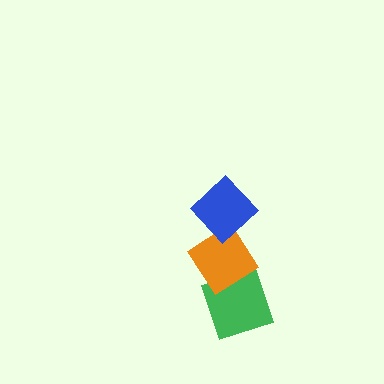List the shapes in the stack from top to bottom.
From top to bottom: the blue diamond, the orange diamond, the green diamond.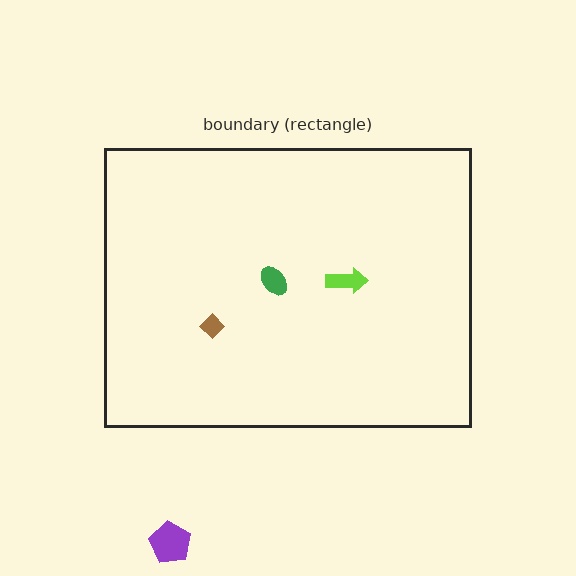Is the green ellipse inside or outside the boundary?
Inside.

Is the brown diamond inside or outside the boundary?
Inside.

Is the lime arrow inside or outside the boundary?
Inside.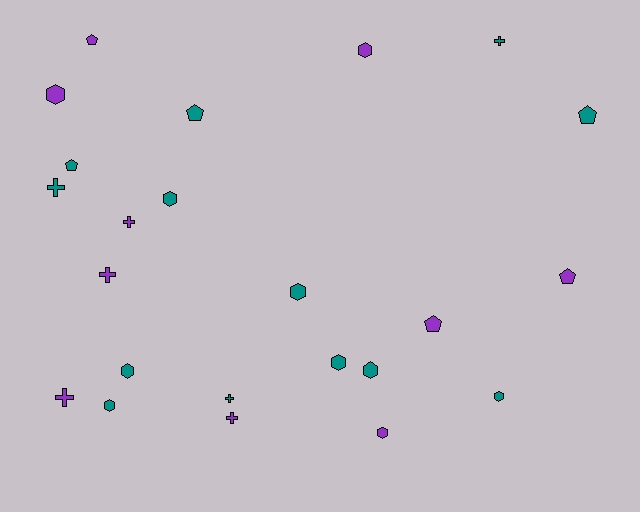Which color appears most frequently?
Teal, with 13 objects.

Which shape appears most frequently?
Hexagon, with 10 objects.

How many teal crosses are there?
There are 3 teal crosses.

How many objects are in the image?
There are 23 objects.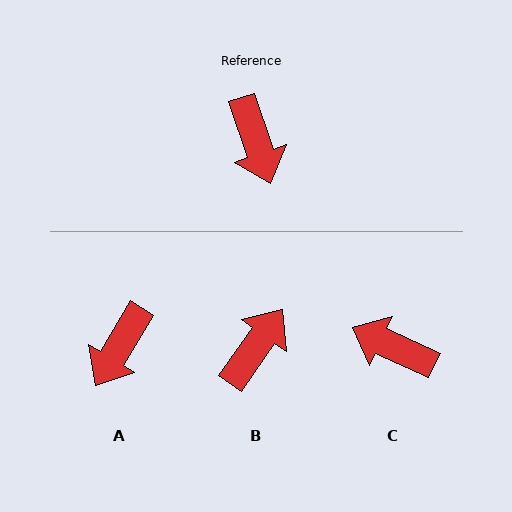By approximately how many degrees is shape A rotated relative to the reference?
Approximately 50 degrees clockwise.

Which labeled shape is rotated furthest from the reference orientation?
C, about 133 degrees away.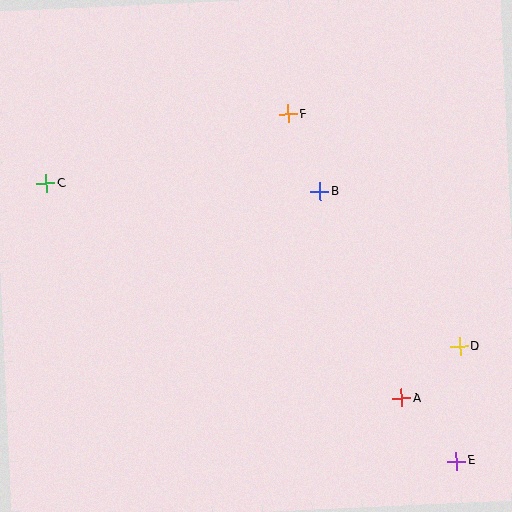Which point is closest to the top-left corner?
Point C is closest to the top-left corner.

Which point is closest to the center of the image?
Point B at (320, 192) is closest to the center.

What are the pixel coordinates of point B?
Point B is at (320, 192).